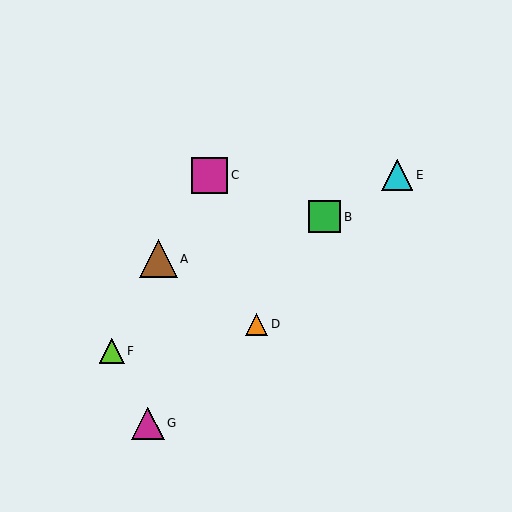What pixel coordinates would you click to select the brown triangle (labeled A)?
Click at (158, 259) to select the brown triangle A.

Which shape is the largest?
The brown triangle (labeled A) is the largest.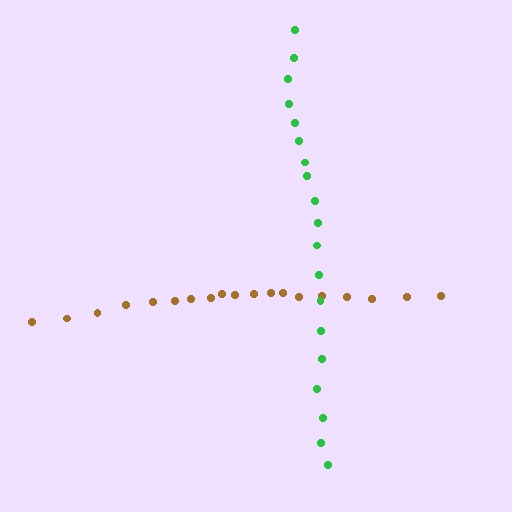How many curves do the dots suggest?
There are 2 distinct paths.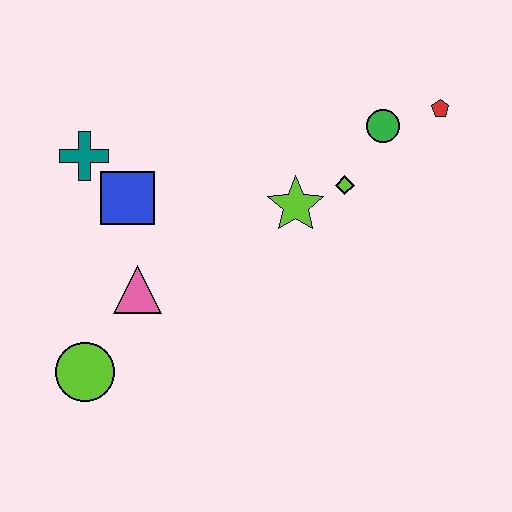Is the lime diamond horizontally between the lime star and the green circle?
Yes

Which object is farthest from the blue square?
The red pentagon is farthest from the blue square.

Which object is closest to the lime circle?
The pink triangle is closest to the lime circle.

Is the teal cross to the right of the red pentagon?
No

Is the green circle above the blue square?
Yes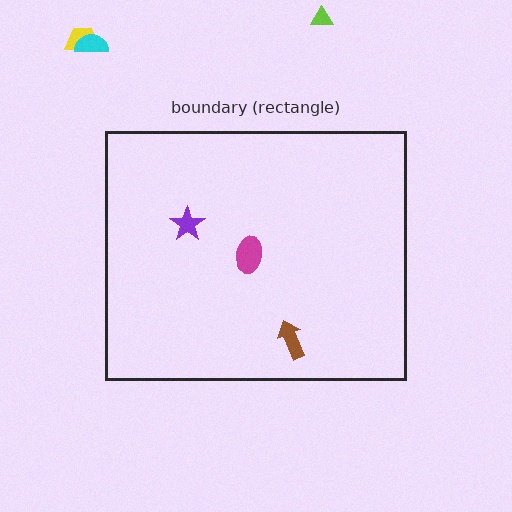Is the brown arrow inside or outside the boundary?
Inside.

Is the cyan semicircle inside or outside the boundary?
Outside.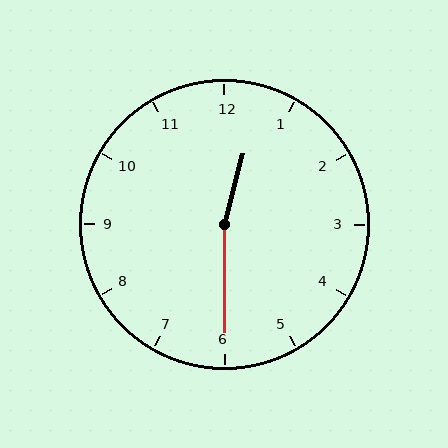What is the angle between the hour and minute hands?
Approximately 165 degrees.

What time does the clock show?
12:30.